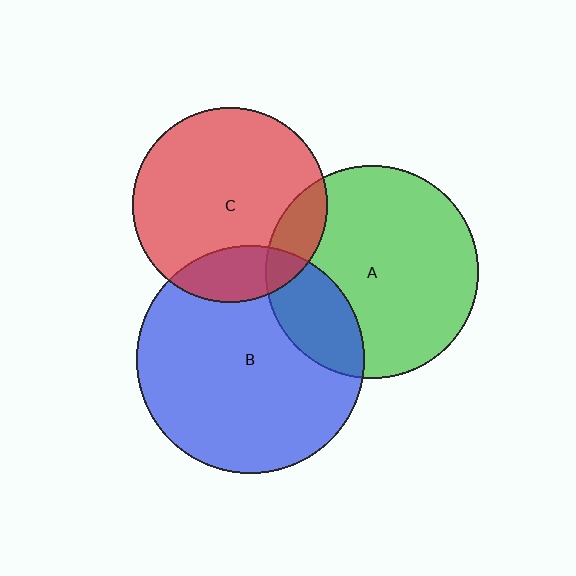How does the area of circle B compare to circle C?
Approximately 1.4 times.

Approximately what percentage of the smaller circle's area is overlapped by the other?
Approximately 20%.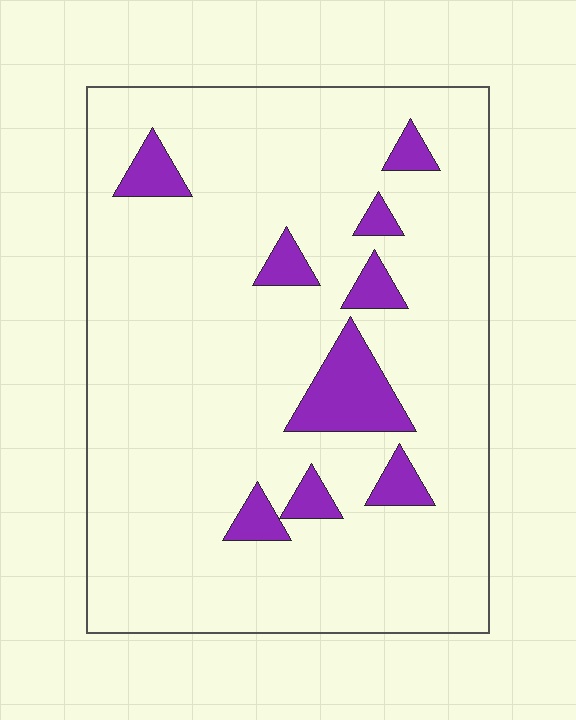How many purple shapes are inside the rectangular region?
9.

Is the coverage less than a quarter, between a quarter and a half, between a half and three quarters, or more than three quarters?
Less than a quarter.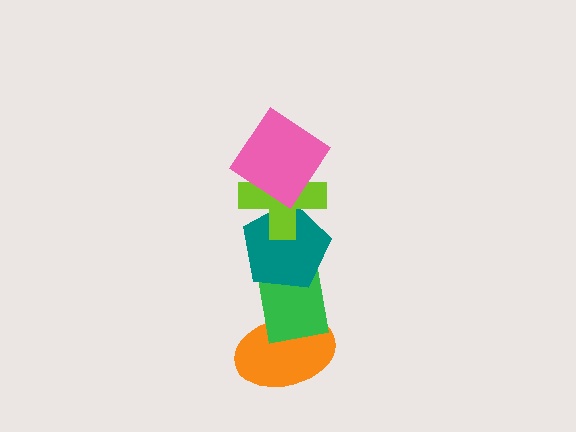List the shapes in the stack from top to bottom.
From top to bottom: the pink diamond, the lime cross, the teal pentagon, the green rectangle, the orange ellipse.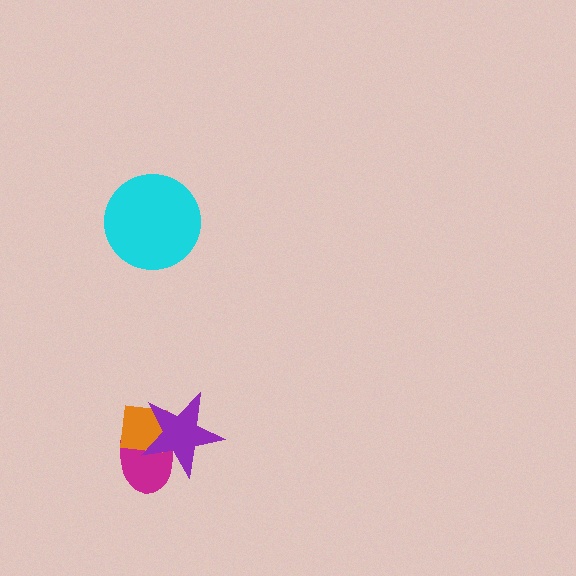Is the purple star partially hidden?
No, no other shape covers it.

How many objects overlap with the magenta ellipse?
2 objects overlap with the magenta ellipse.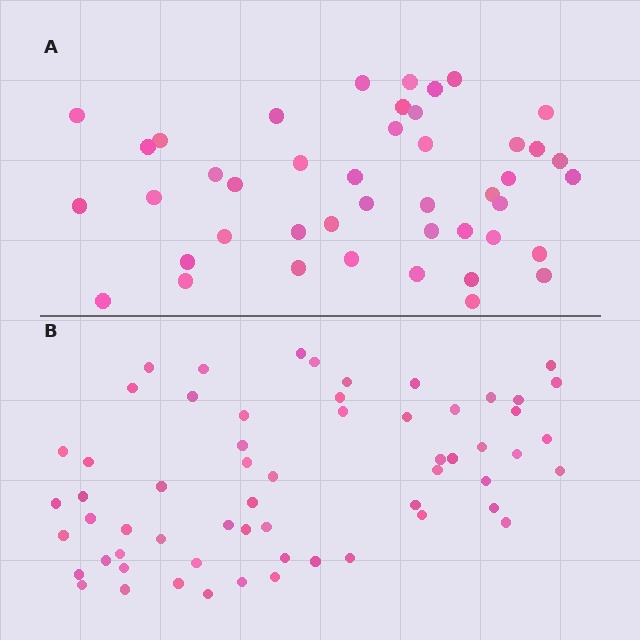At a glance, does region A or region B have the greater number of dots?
Region B (the bottom region) has more dots.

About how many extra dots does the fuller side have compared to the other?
Region B has approximately 15 more dots than region A.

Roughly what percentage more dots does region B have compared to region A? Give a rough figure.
About 35% more.